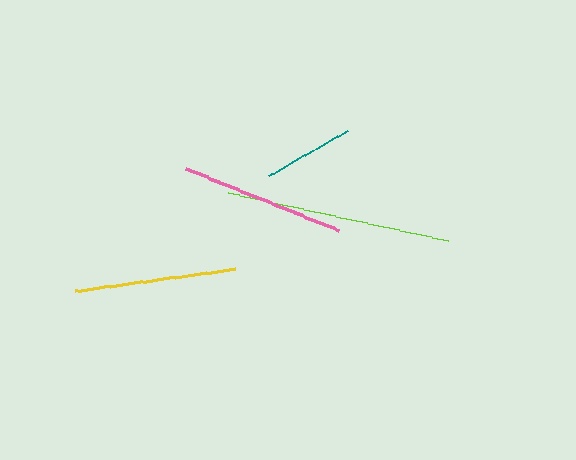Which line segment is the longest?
The lime line is the longest at approximately 224 pixels.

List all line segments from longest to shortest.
From longest to shortest: lime, pink, yellow, teal.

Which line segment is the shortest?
The teal line is the shortest at approximately 91 pixels.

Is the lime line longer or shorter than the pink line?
The lime line is longer than the pink line.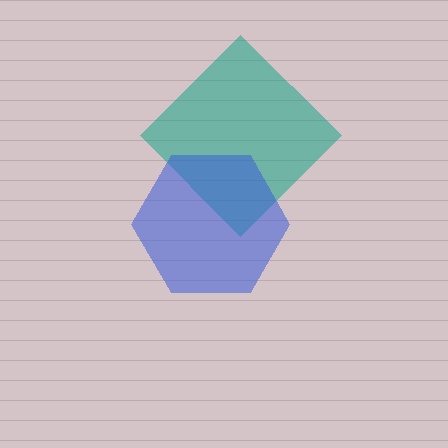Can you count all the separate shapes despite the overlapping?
Yes, there are 2 separate shapes.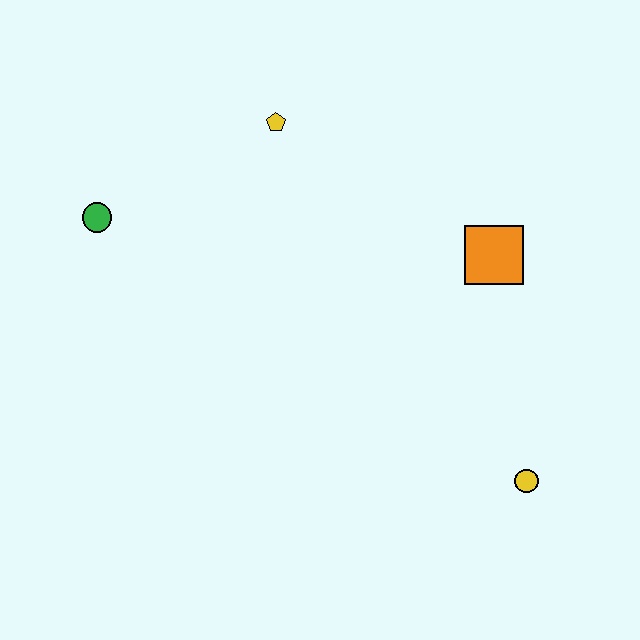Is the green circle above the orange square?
Yes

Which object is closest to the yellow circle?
The orange square is closest to the yellow circle.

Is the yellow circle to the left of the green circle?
No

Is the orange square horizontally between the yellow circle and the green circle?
Yes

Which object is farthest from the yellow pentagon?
The yellow circle is farthest from the yellow pentagon.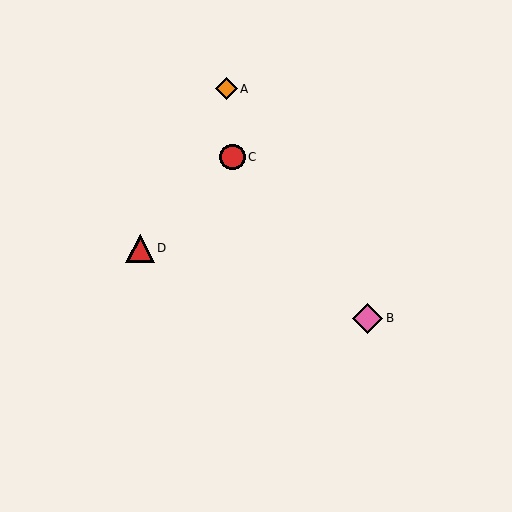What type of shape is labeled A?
Shape A is an orange diamond.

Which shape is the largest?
The pink diamond (labeled B) is the largest.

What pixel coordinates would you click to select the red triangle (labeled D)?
Click at (140, 248) to select the red triangle D.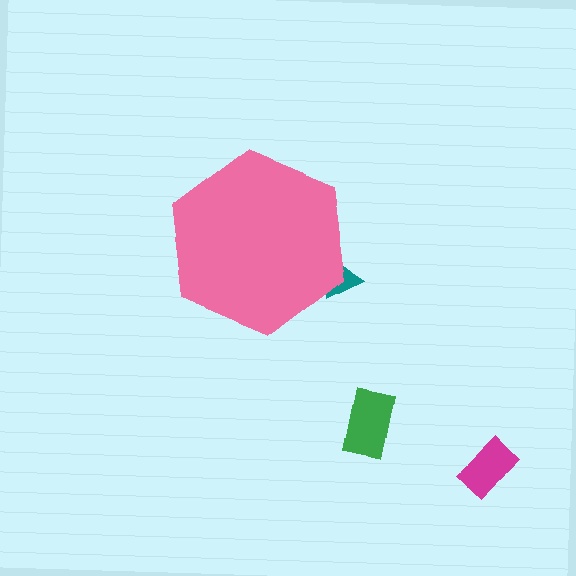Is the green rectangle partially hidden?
No, the green rectangle is fully visible.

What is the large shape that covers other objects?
A pink hexagon.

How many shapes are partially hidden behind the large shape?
1 shape is partially hidden.